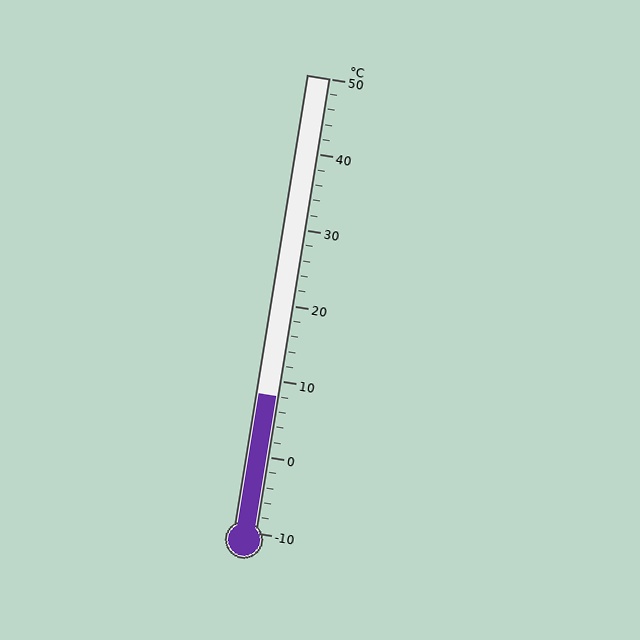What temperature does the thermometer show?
The thermometer shows approximately 8°C.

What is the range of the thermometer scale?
The thermometer scale ranges from -10°C to 50°C.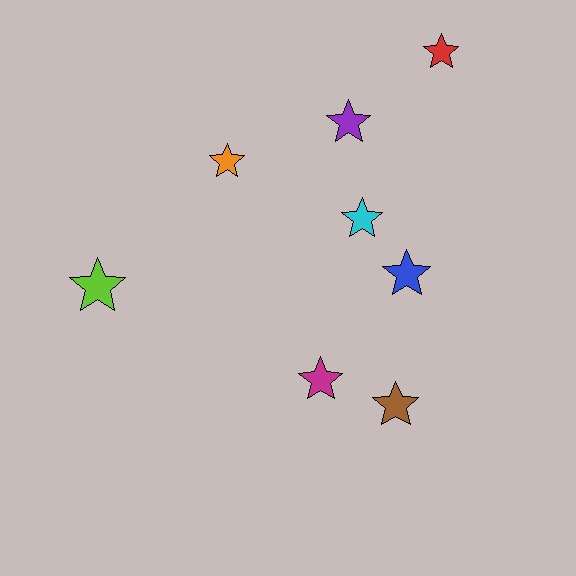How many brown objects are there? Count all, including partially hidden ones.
There is 1 brown object.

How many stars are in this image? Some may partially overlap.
There are 8 stars.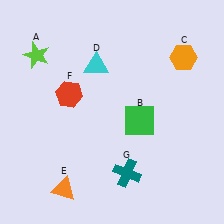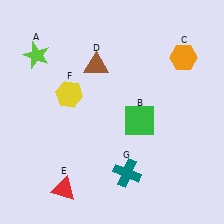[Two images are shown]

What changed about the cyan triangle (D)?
In Image 1, D is cyan. In Image 2, it changed to brown.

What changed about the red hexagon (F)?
In Image 1, F is red. In Image 2, it changed to yellow.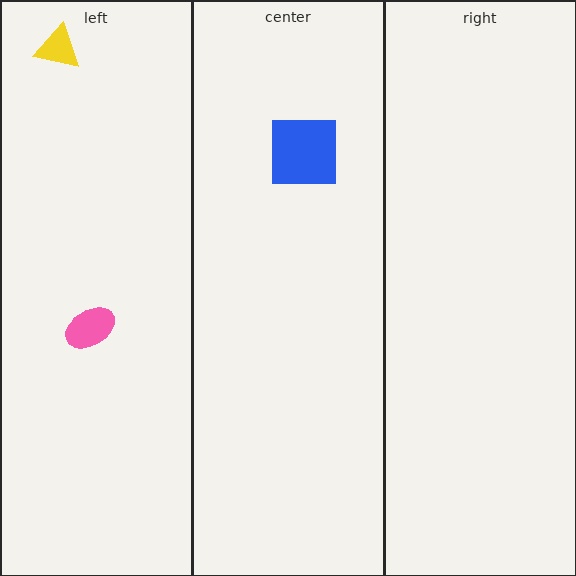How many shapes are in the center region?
1.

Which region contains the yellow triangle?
The left region.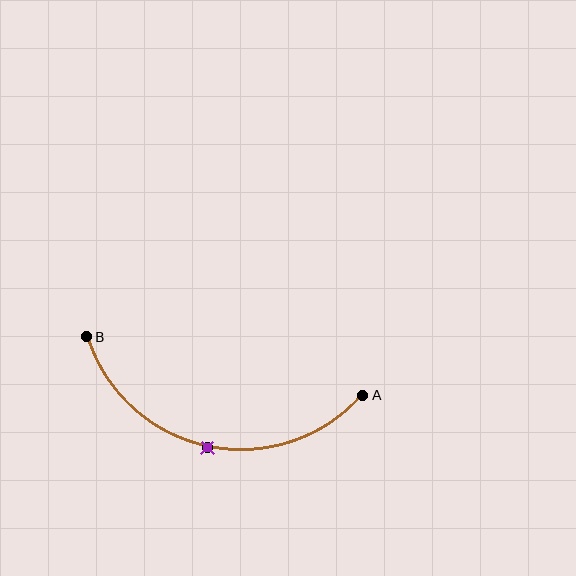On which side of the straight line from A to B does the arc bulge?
The arc bulges below the straight line connecting A and B.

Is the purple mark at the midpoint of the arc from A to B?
Yes. The purple mark lies on the arc at equal arc-length from both A and B — it is the arc midpoint.